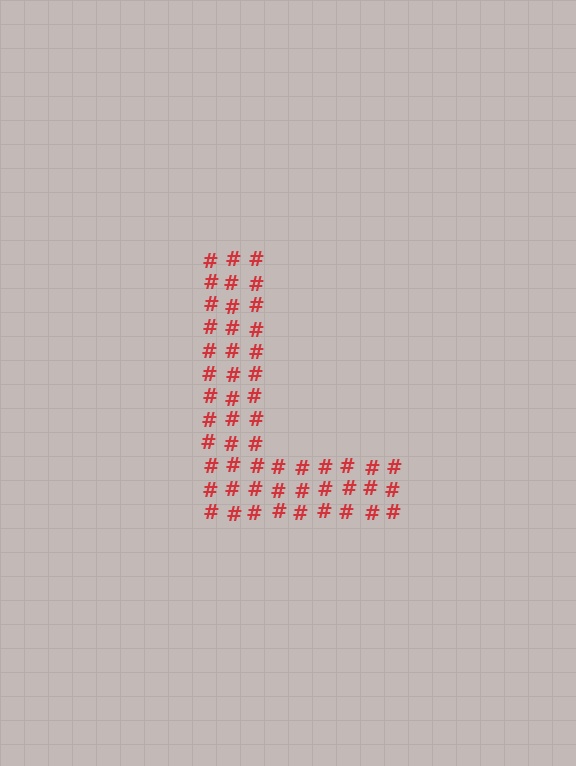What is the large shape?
The large shape is the letter L.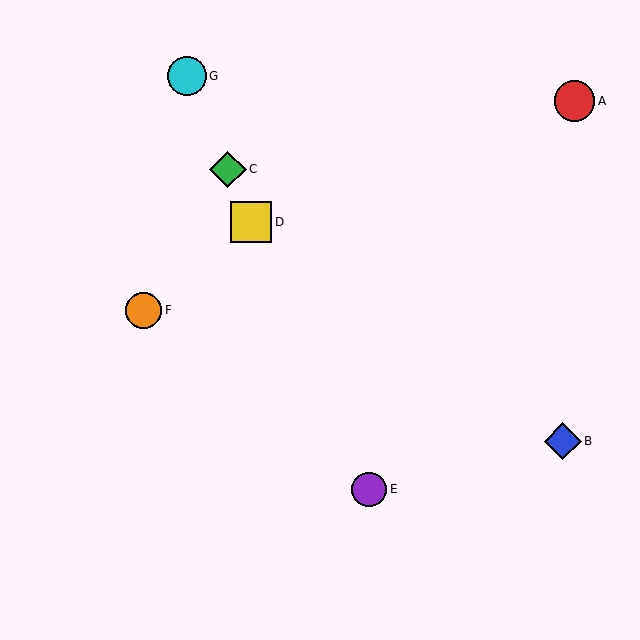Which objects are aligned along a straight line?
Objects C, D, E, G are aligned along a straight line.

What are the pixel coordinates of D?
Object D is at (251, 222).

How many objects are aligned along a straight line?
4 objects (C, D, E, G) are aligned along a straight line.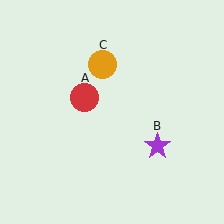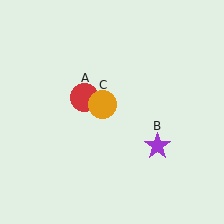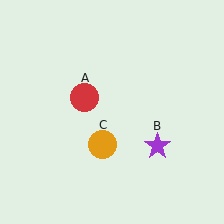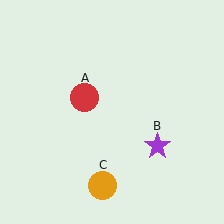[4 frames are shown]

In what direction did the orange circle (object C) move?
The orange circle (object C) moved down.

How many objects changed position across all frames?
1 object changed position: orange circle (object C).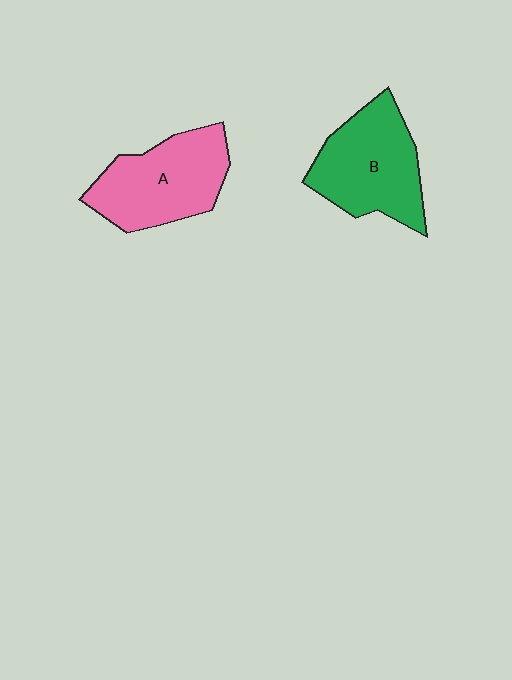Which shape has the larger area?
Shape B (green).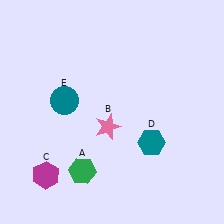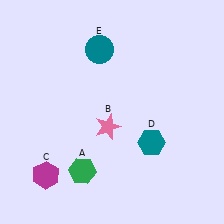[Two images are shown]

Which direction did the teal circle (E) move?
The teal circle (E) moved up.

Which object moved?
The teal circle (E) moved up.